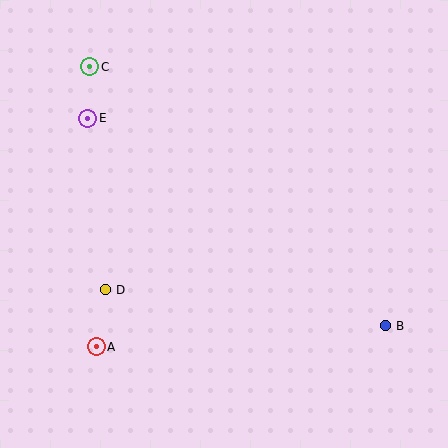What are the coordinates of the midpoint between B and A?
The midpoint between B and A is at (241, 336).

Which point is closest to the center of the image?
Point D at (105, 290) is closest to the center.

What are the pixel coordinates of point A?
Point A is at (96, 347).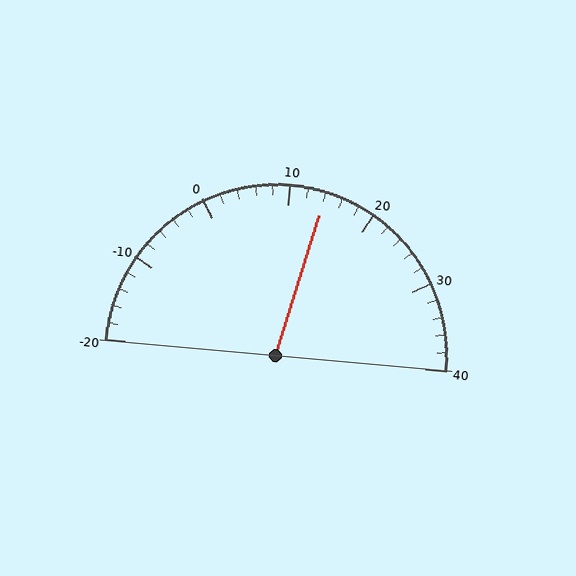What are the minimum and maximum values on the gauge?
The gauge ranges from -20 to 40.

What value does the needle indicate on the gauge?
The needle indicates approximately 14.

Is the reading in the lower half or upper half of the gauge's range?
The reading is in the upper half of the range (-20 to 40).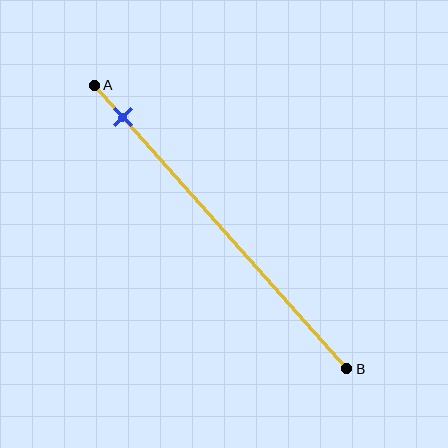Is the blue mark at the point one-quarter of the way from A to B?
No, the mark is at about 10% from A, not at the 25% one-quarter point.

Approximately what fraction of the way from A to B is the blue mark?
The blue mark is approximately 10% of the way from A to B.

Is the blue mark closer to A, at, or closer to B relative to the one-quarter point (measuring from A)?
The blue mark is closer to point A than the one-quarter point of segment AB.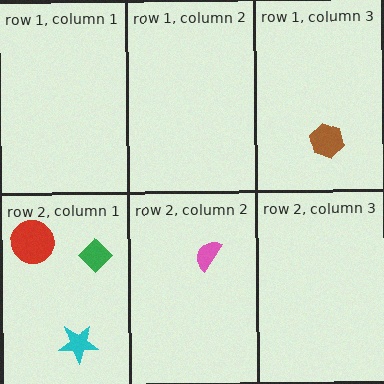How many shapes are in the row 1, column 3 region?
1.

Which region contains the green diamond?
The row 2, column 1 region.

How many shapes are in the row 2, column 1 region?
3.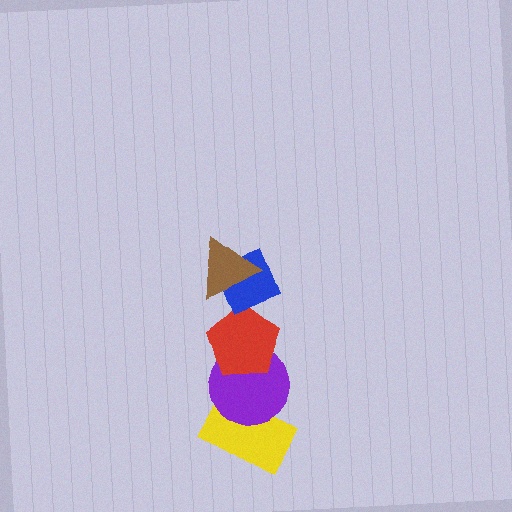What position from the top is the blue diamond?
The blue diamond is 2nd from the top.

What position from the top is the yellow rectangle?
The yellow rectangle is 5th from the top.